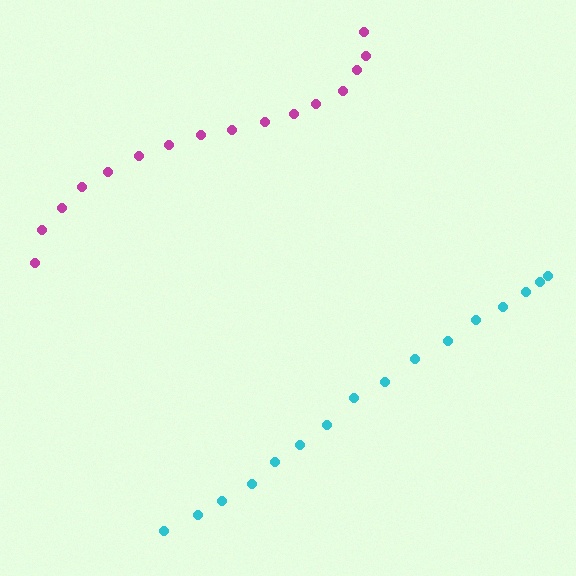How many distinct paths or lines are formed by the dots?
There are 2 distinct paths.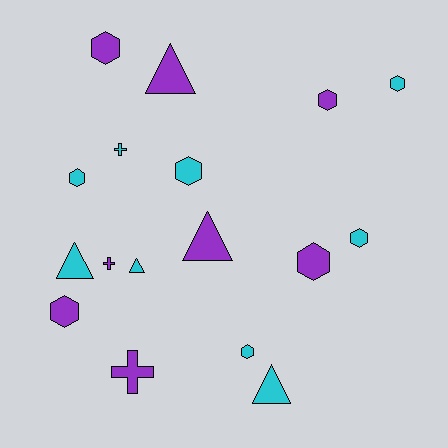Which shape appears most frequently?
Hexagon, with 9 objects.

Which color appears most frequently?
Cyan, with 9 objects.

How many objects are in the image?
There are 17 objects.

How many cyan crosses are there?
There is 1 cyan cross.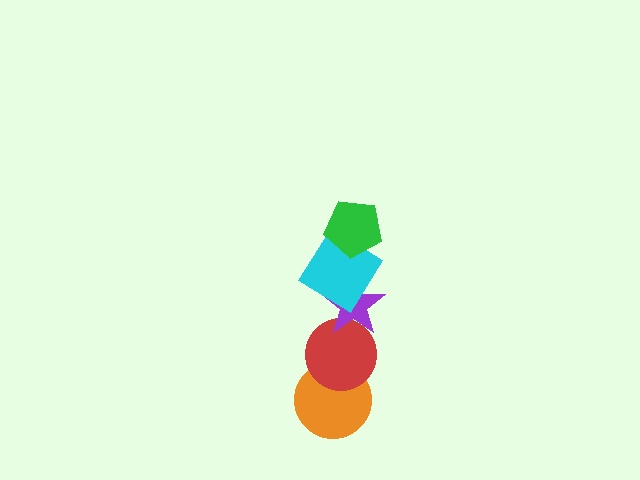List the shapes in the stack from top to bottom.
From top to bottom: the green pentagon, the cyan diamond, the purple star, the red circle, the orange circle.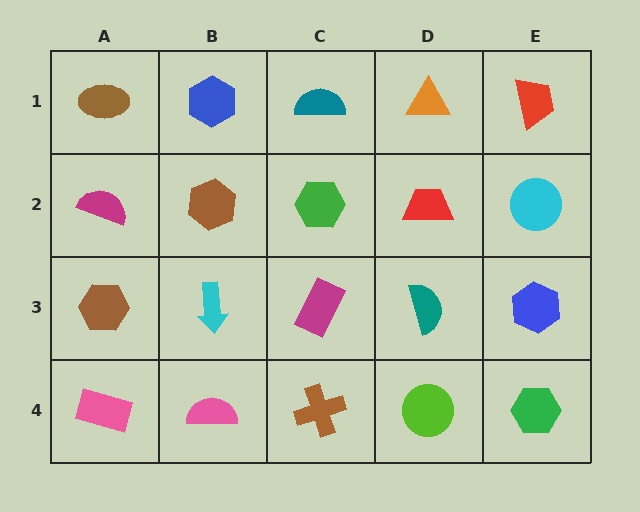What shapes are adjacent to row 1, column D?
A red trapezoid (row 2, column D), a teal semicircle (row 1, column C), a red trapezoid (row 1, column E).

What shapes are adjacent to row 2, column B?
A blue hexagon (row 1, column B), a cyan arrow (row 3, column B), a magenta semicircle (row 2, column A), a green hexagon (row 2, column C).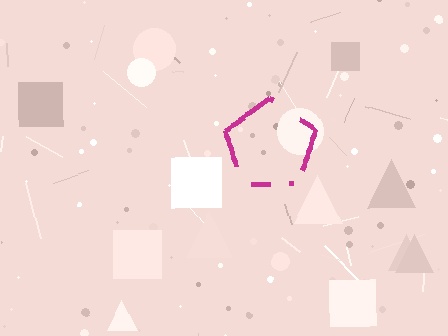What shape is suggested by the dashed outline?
The dashed outline suggests a pentagon.